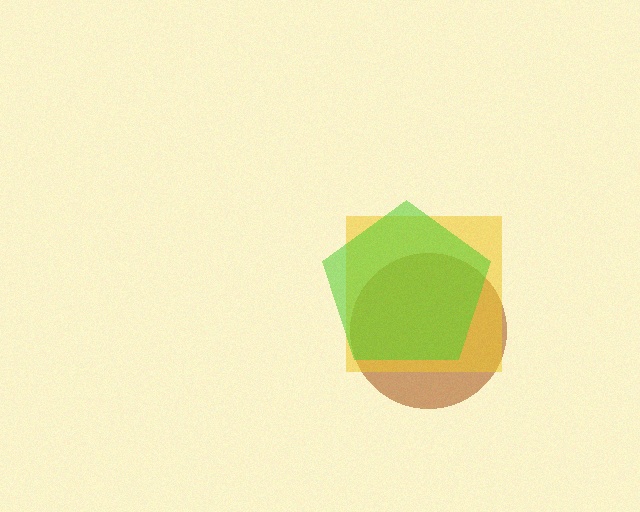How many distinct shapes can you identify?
There are 3 distinct shapes: a brown circle, a yellow square, a lime pentagon.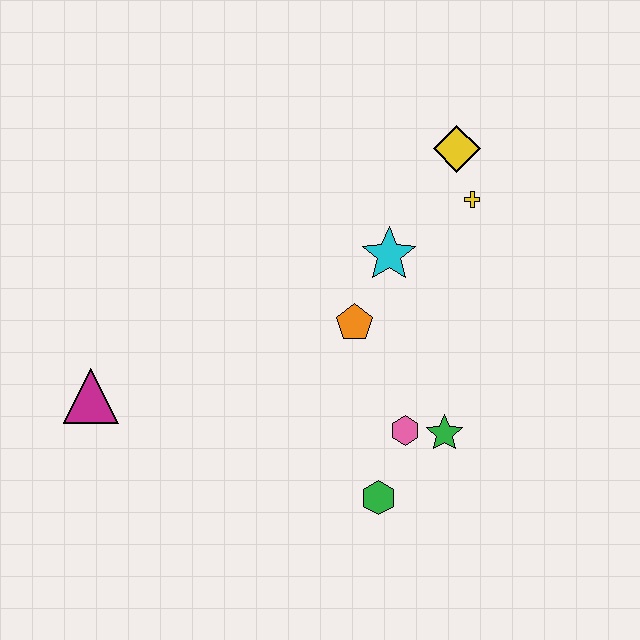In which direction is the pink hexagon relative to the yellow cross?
The pink hexagon is below the yellow cross.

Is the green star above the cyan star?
No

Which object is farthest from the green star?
The magenta triangle is farthest from the green star.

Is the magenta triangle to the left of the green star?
Yes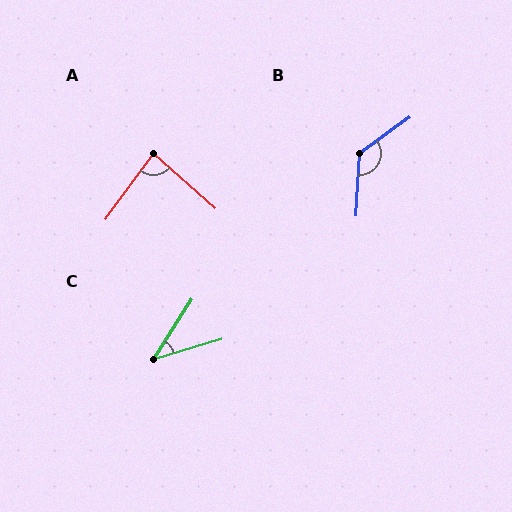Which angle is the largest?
B, at approximately 129 degrees.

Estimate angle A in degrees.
Approximately 85 degrees.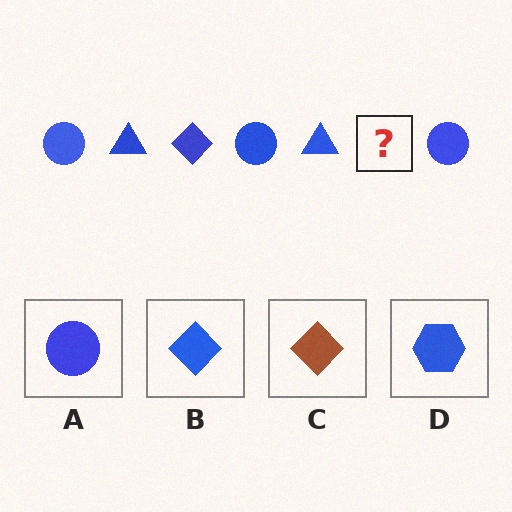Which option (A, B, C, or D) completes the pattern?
B.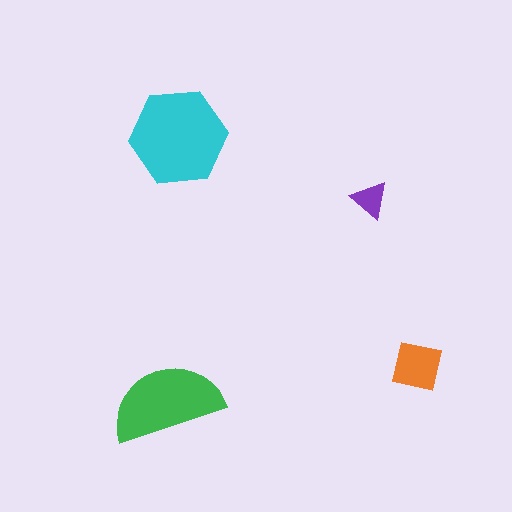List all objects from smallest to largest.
The purple triangle, the orange square, the green semicircle, the cyan hexagon.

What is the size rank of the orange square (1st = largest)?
3rd.